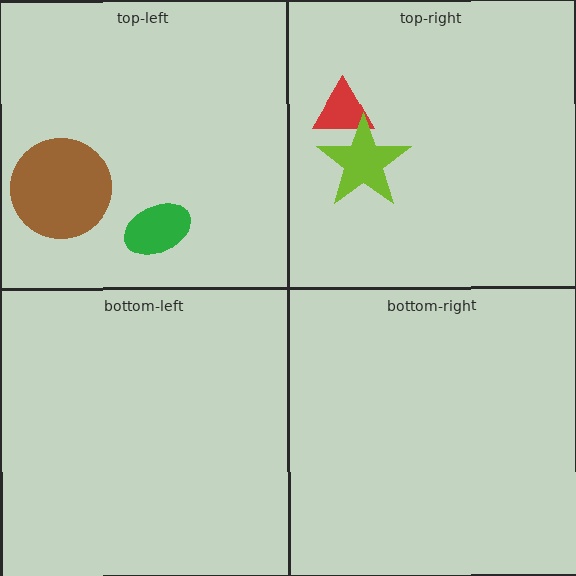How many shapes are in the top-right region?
2.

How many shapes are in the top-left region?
2.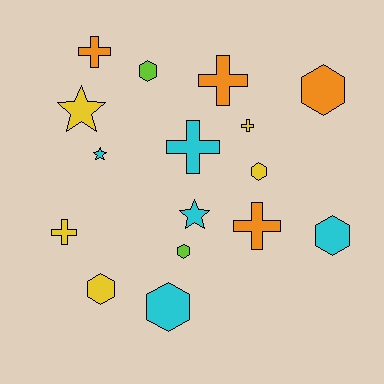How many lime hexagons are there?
There are 2 lime hexagons.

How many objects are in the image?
There are 16 objects.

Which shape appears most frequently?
Hexagon, with 7 objects.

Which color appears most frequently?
Yellow, with 5 objects.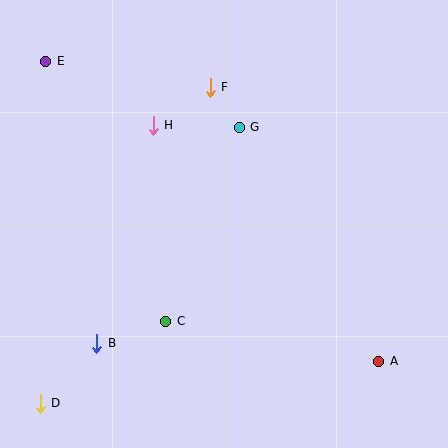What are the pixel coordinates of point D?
Point D is at (40, 403).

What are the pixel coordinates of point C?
Point C is at (166, 321).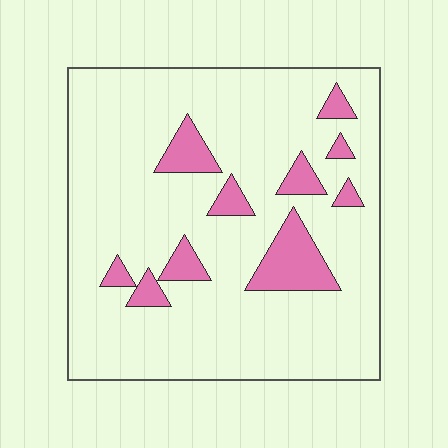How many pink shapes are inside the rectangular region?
10.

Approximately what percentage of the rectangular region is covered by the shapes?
Approximately 15%.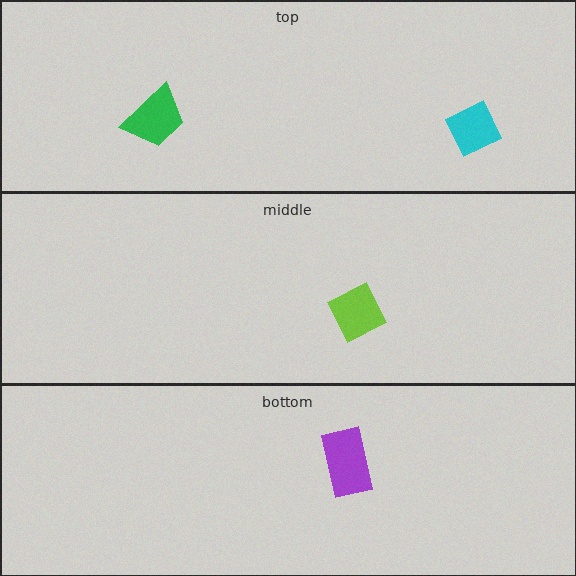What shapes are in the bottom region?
The purple rectangle.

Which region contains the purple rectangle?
The bottom region.